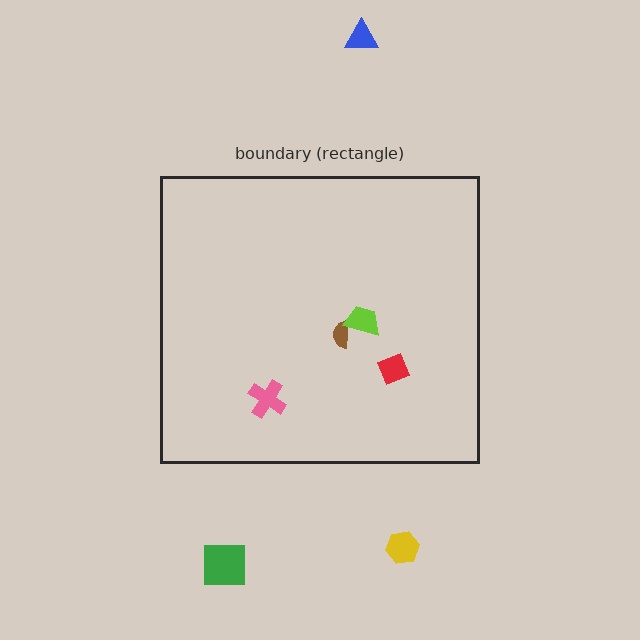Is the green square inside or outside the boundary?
Outside.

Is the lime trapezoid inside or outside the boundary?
Inside.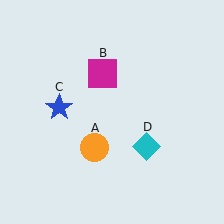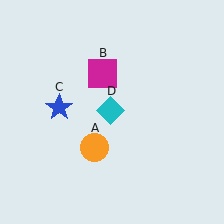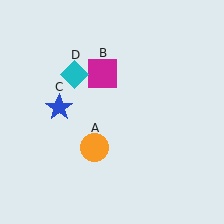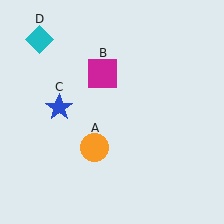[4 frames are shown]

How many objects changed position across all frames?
1 object changed position: cyan diamond (object D).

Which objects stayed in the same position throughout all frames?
Orange circle (object A) and magenta square (object B) and blue star (object C) remained stationary.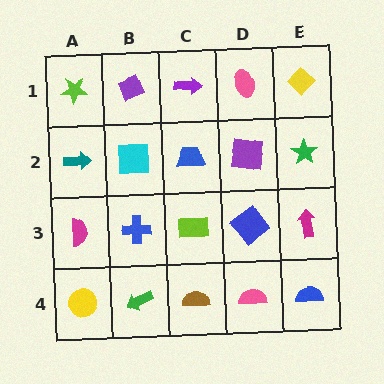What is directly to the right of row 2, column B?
A blue trapezoid.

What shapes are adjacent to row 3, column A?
A teal arrow (row 2, column A), a yellow circle (row 4, column A), a blue cross (row 3, column B).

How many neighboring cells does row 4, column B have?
3.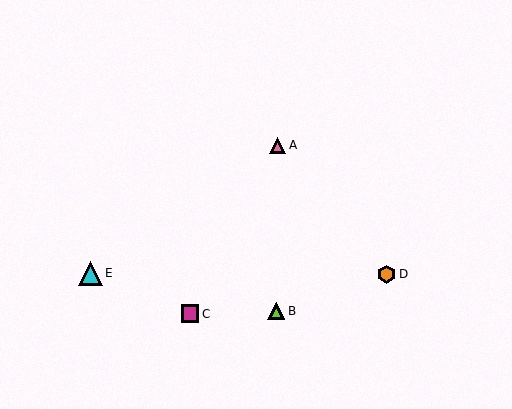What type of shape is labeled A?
Shape A is a pink triangle.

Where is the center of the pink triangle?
The center of the pink triangle is at (277, 145).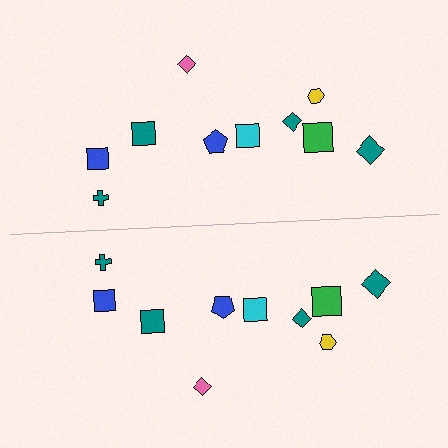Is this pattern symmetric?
Yes, this pattern has bilateral (reflection) symmetry.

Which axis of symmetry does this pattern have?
The pattern has a horizontal axis of symmetry running through the center of the image.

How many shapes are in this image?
There are 20 shapes in this image.